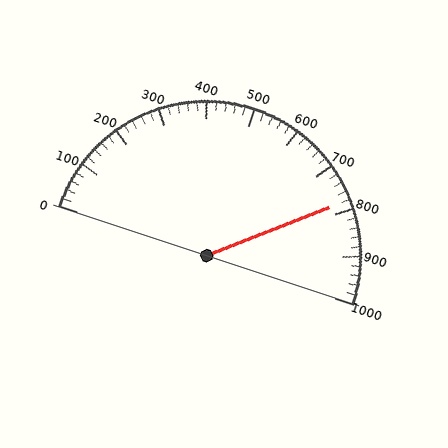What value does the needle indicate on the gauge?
The needle indicates approximately 780.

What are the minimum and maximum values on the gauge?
The gauge ranges from 0 to 1000.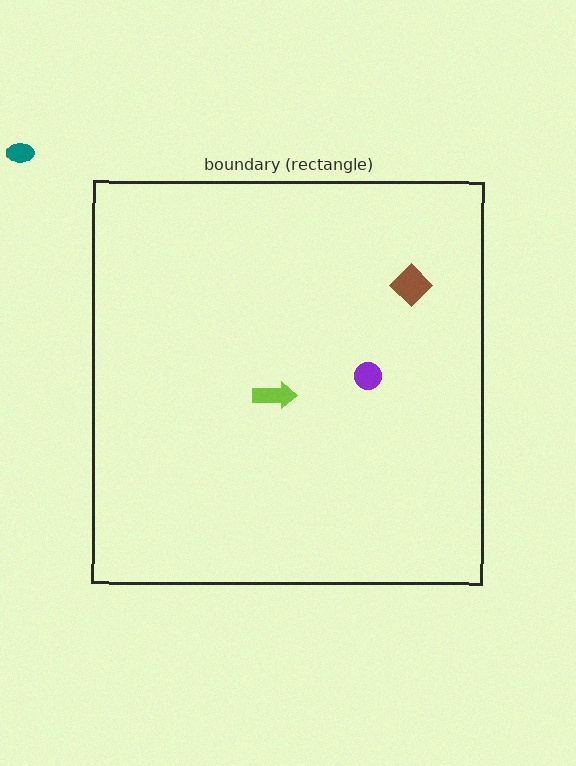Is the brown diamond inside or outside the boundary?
Inside.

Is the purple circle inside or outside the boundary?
Inside.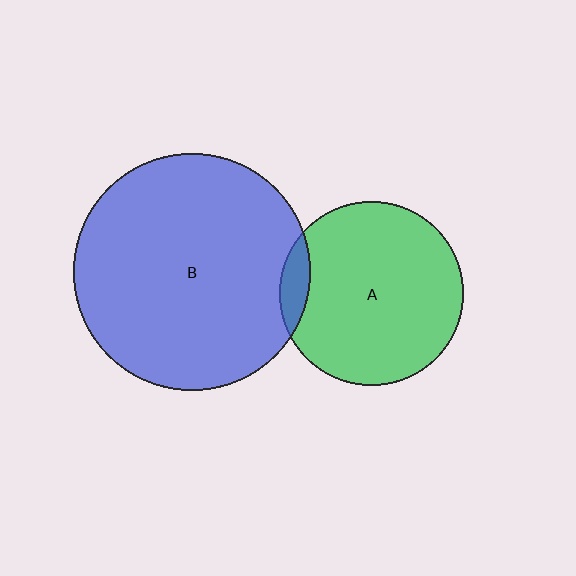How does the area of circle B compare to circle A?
Approximately 1.7 times.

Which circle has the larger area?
Circle B (blue).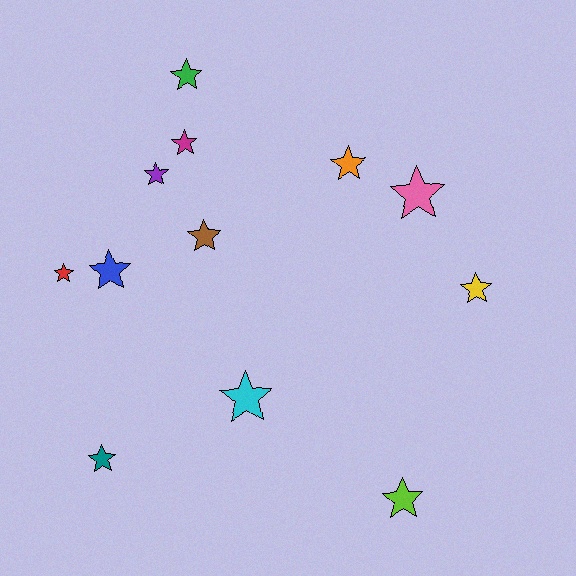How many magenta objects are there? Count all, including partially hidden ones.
There is 1 magenta object.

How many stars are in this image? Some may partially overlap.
There are 12 stars.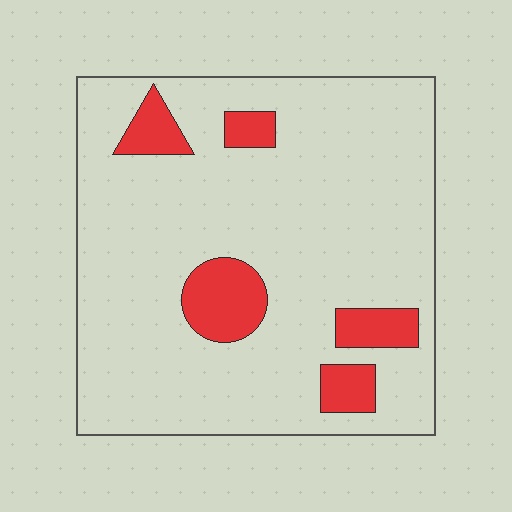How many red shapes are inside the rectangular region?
5.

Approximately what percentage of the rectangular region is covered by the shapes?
Approximately 15%.